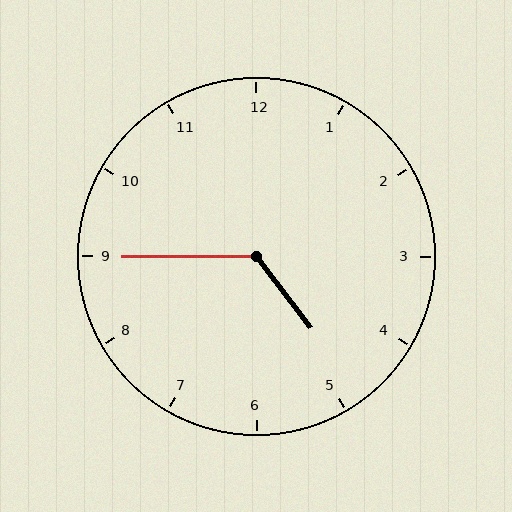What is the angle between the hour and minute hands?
Approximately 128 degrees.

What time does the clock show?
4:45.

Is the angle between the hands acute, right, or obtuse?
It is obtuse.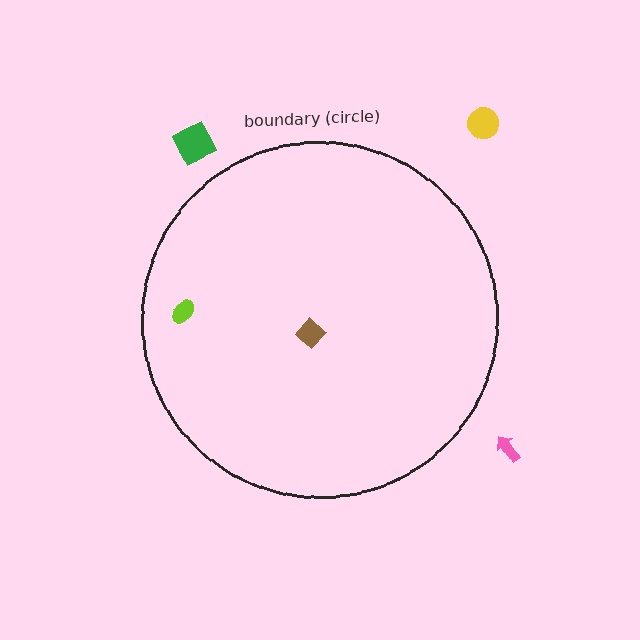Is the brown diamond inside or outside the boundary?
Inside.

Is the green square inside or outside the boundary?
Outside.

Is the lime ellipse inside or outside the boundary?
Inside.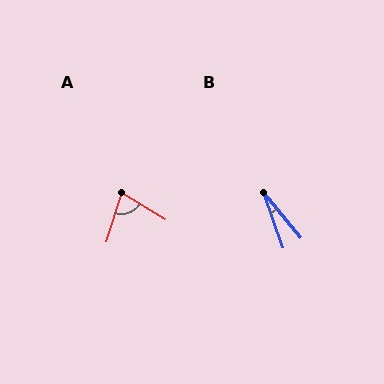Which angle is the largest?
A, at approximately 76 degrees.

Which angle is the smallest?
B, at approximately 20 degrees.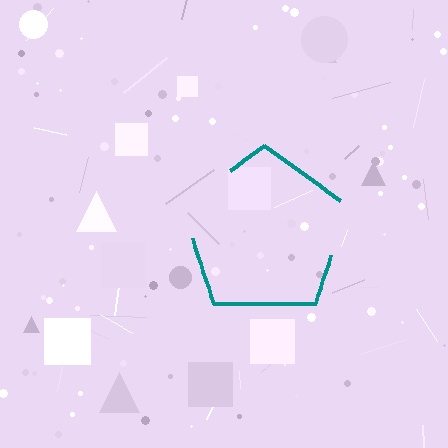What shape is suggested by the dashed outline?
The dashed outline suggests a pentagon.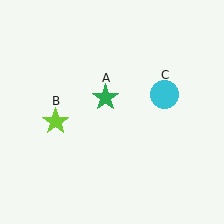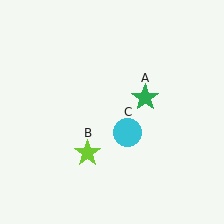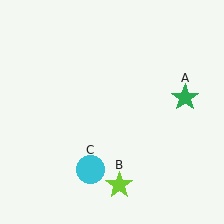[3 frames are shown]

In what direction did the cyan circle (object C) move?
The cyan circle (object C) moved down and to the left.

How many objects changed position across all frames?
3 objects changed position: green star (object A), lime star (object B), cyan circle (object C).